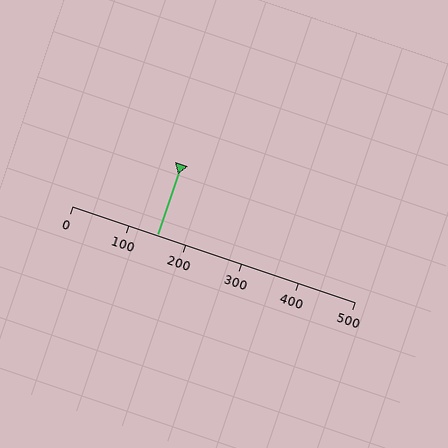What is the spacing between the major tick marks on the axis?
The major ticks are spaced 100 apart.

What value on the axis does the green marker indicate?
The marker indicates approximately 150.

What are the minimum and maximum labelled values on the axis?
The axis runs from 0 to 500.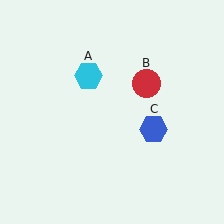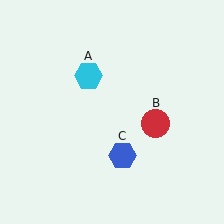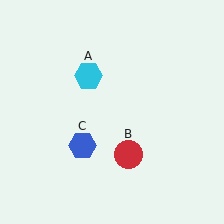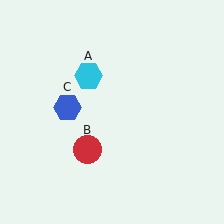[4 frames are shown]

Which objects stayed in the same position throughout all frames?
Cyan hexagon (object A) remained stationary.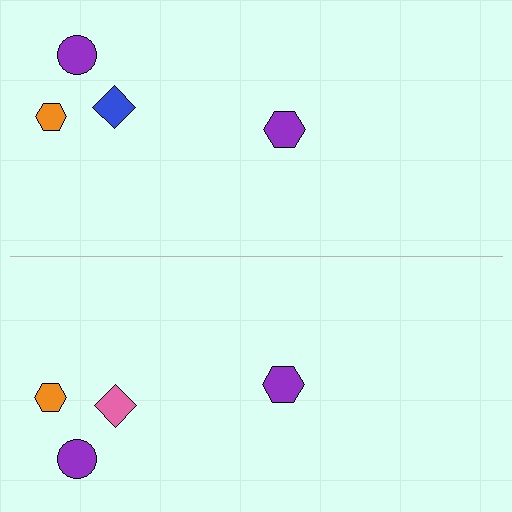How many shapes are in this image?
There are 8 shapes in this image.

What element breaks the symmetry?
The pink diamond on the bottom side breaks the symmetry — its mirror counterpart is blue.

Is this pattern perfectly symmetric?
No, the pattern is not perfectly symmetric. The pink diamond on the bottom side breaks the symmetry — its mirror counterpart is blue.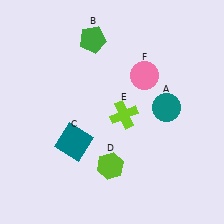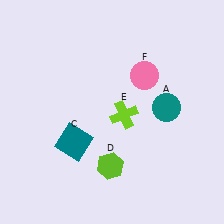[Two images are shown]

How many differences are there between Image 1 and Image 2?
There is 1 difference between the two images.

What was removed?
The green pentagon (B) was removed in Image 2.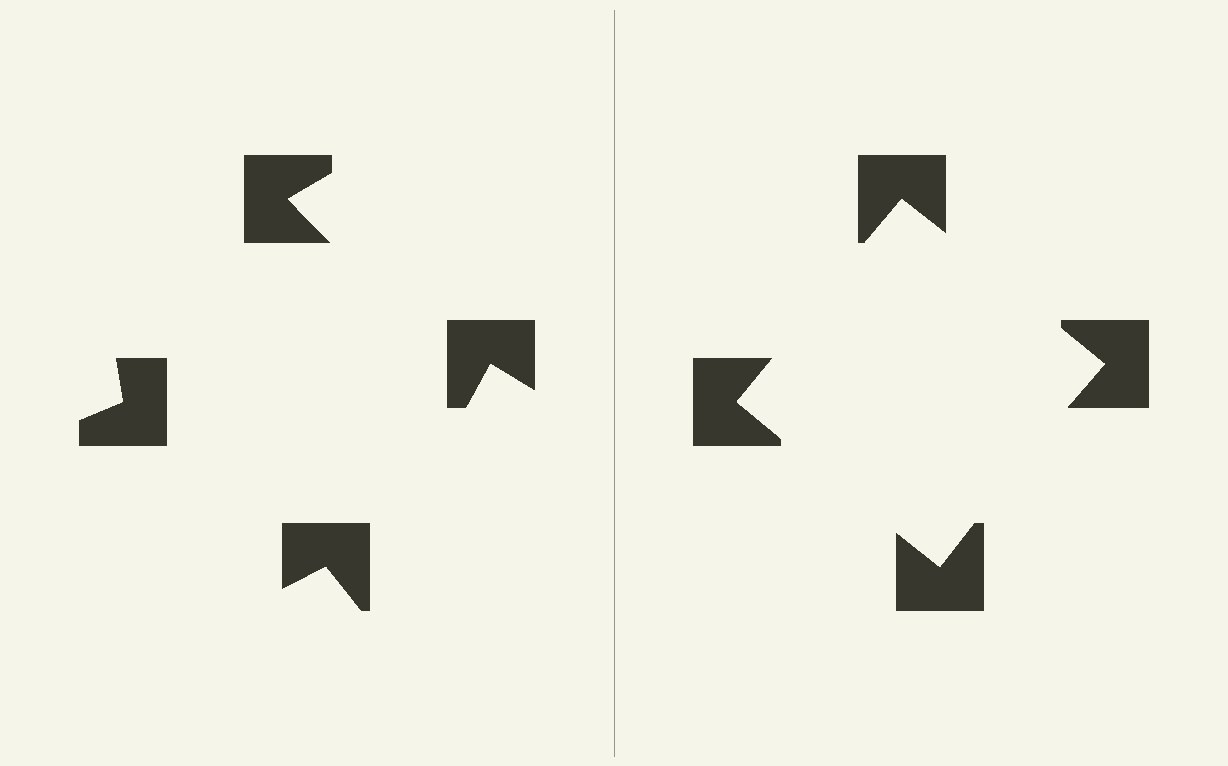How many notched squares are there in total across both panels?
8 — 4 on each side.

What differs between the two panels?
The notched squares are positioned identically on both sides; only the wedge orientations differ. On the right they align to a square; on the left they are misaligned.